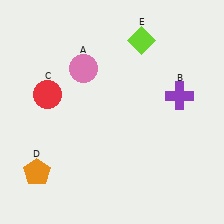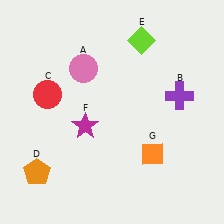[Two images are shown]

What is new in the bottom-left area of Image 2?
A magenta star (F) was added in the bottom-left area of Image 2.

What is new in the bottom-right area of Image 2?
An orange diamond (G) was added in the bottom-right area of Image 2.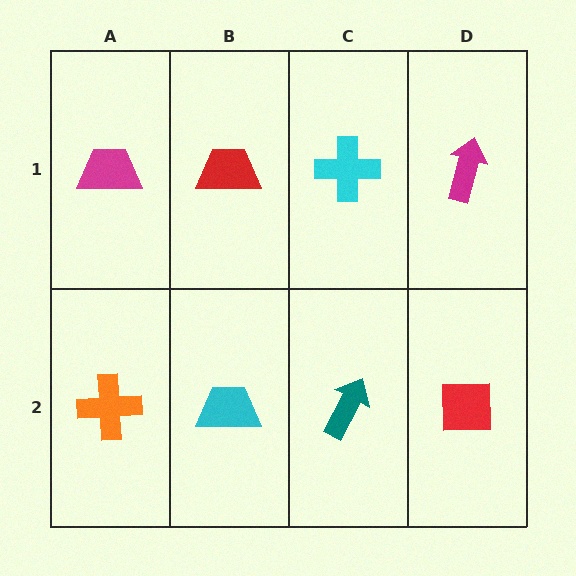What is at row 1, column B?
A red trapezoid.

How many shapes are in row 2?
4 shapes.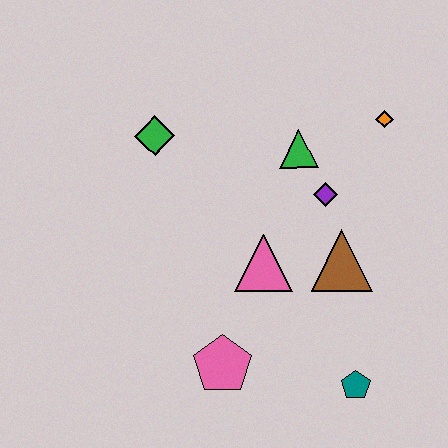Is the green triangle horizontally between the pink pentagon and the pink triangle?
No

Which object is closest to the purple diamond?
The green triangle is closest to the purple diamond.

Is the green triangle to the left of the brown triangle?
Yes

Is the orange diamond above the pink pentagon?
Yes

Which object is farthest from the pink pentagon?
The orange diamond is farthest from the pink pentagon.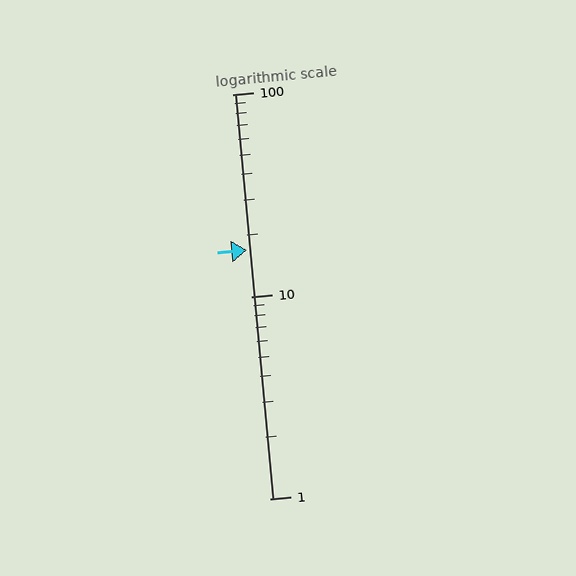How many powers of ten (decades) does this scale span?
The scale spans 2 decades, from 1 to 100.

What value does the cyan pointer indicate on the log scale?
The pointer indicates approximately 17.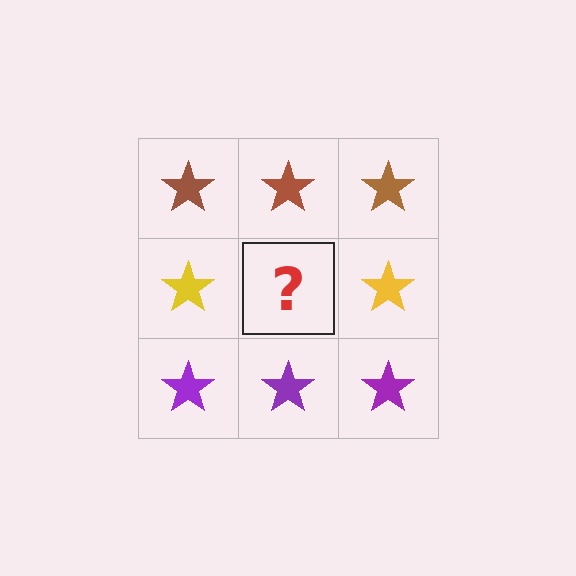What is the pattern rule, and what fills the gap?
The rule is that each row has a consistent color. The gap should be filled with a yellow star.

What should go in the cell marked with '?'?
The missing cell should contain a yellow star.